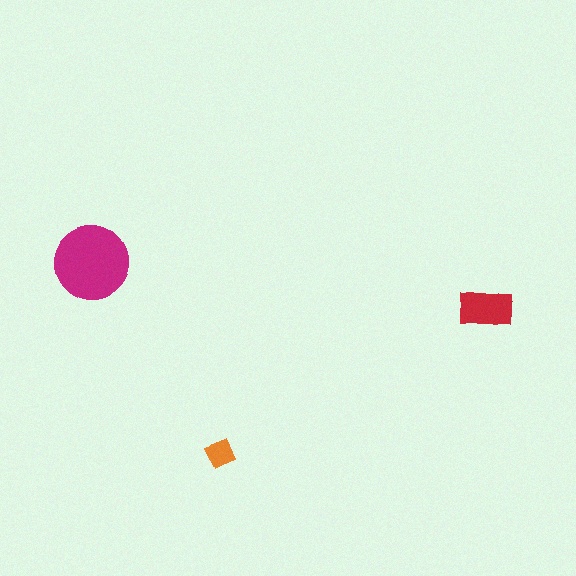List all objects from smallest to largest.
The orange diamond, the red rectangle, the magenta circle.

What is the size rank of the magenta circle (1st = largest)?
1st.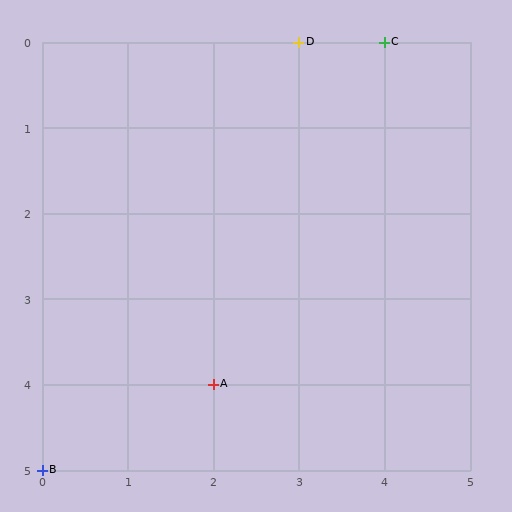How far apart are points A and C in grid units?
Points A and C are 2 columns and 4 rows apart (about 4.5 grid units diagonally).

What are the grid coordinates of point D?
Point D is at grid coordinates (3, 0).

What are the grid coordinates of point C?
Point C is at grid coordinates (4, 0).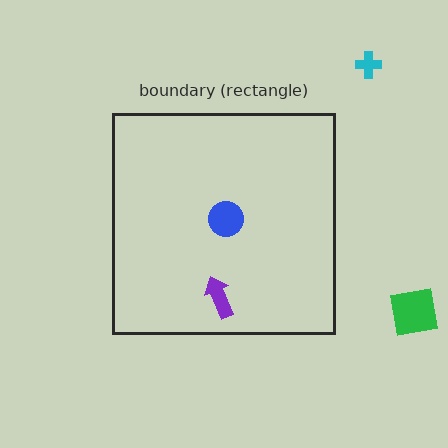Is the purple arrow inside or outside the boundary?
Inside.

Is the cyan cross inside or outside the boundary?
Outside.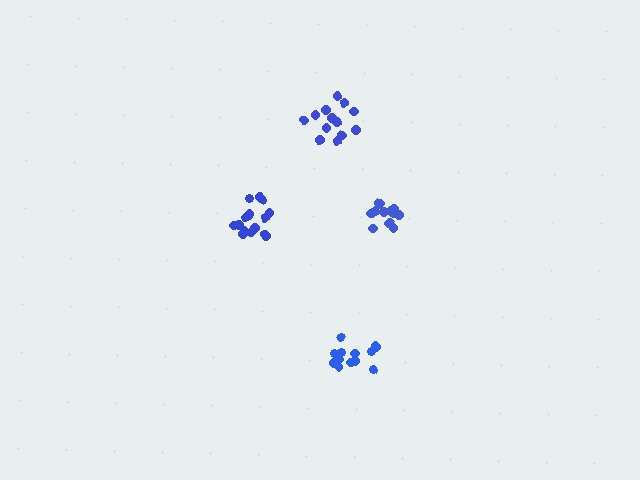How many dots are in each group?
Group 1: 13 dots, Group 2: 13 dots, Group 3: 12 dots, Group 4: 16 dots (54 total).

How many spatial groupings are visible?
There are 4 spatial groupings.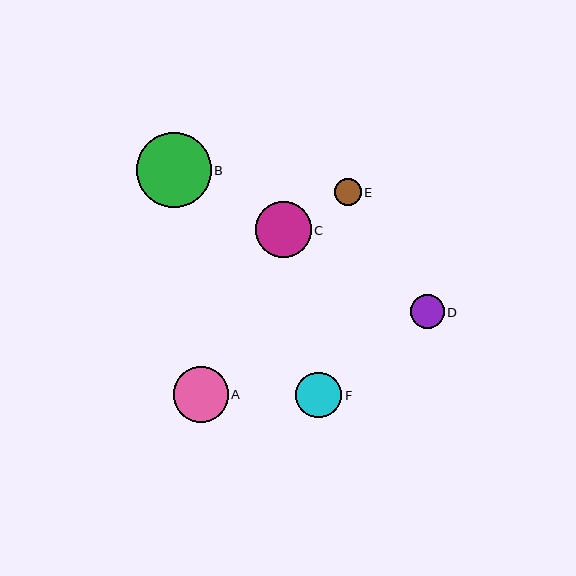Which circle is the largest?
Circle B is the largest with a size of approximately 75 pixels.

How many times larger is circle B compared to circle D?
Circle B is approximately 2.2 times the size of circle D.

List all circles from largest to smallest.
From largest to smallest: B, C, A, F, D, E.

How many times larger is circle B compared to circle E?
Circle B is approximately 2.8 times the size of circle E.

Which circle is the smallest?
Circle E is the smallest with a size of approximately 27 pixels.